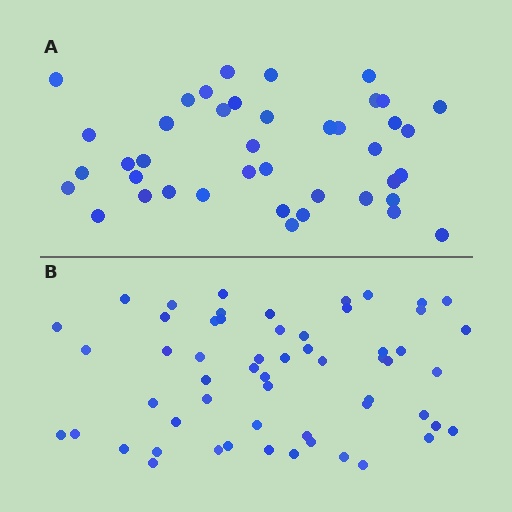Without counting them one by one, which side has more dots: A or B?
Region B (the bottom region) has more dots.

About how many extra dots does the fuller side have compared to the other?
Region B has approximately 15 more dots than region A.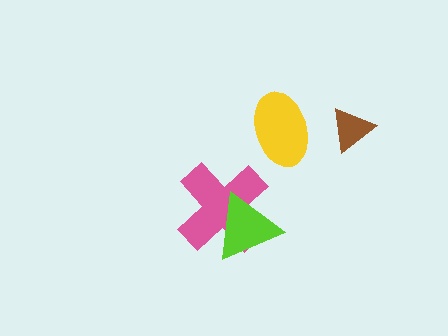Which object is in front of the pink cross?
The lime triangle is in front of the pink cross.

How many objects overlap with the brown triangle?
0 objects overlap with the brown triangle.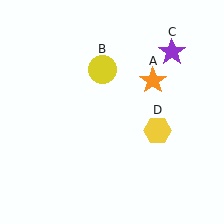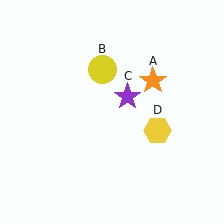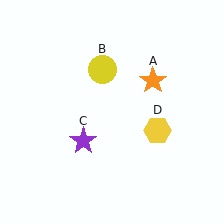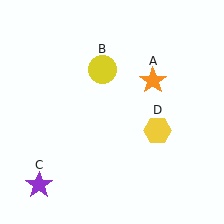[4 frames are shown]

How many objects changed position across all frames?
1 object changed position: purple star (object C).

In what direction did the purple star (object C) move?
The purple star (object C) moved down and to the left.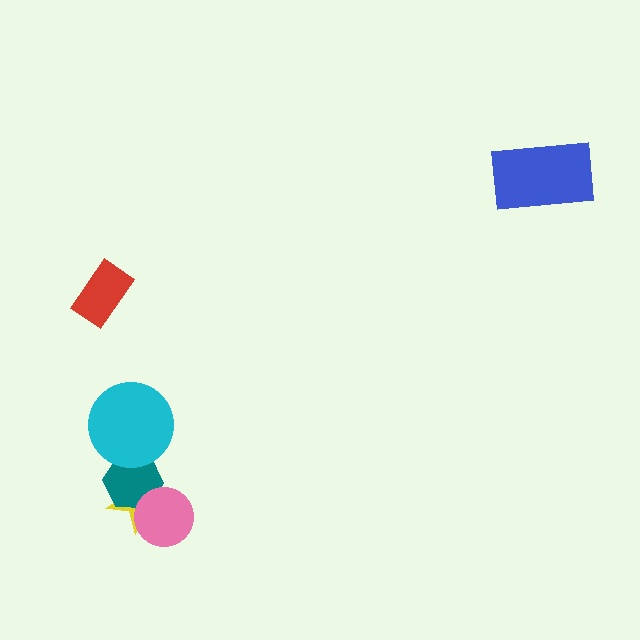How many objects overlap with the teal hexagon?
3 objects overlap with the teal hexagon.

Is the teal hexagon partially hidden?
Yes, it is partially covered by another shape.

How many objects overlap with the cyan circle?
1 object overlaps with the cyan circle.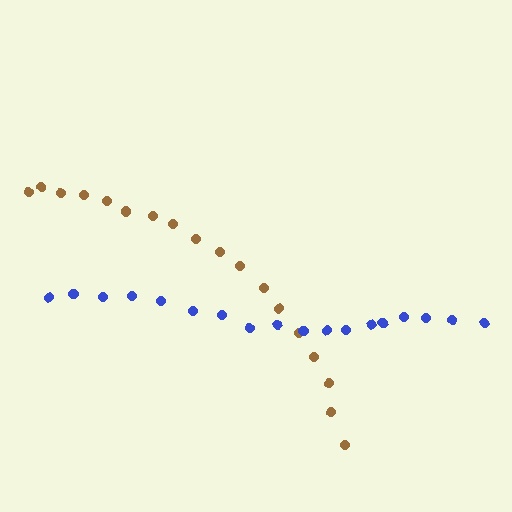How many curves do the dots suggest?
There are 2 distinct paths.